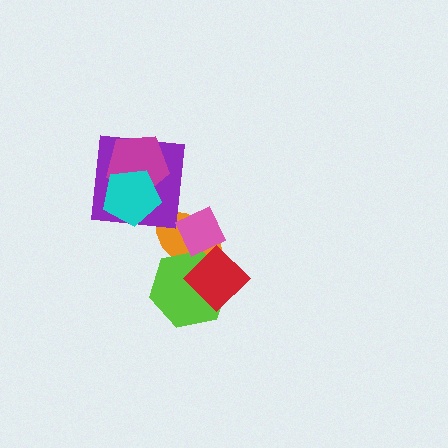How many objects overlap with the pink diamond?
3 objects overlap with the pink diamond.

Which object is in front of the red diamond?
The pink diamond is in front of the red diamond.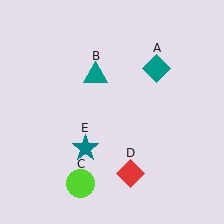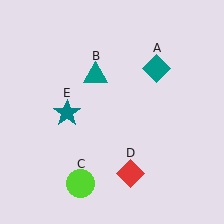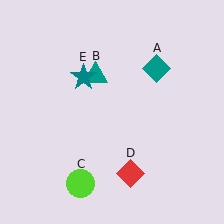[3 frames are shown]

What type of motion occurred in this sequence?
The teal star (object E) rotated clockwise around the center of the scene.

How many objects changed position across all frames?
1 object changed position: teal star (object E).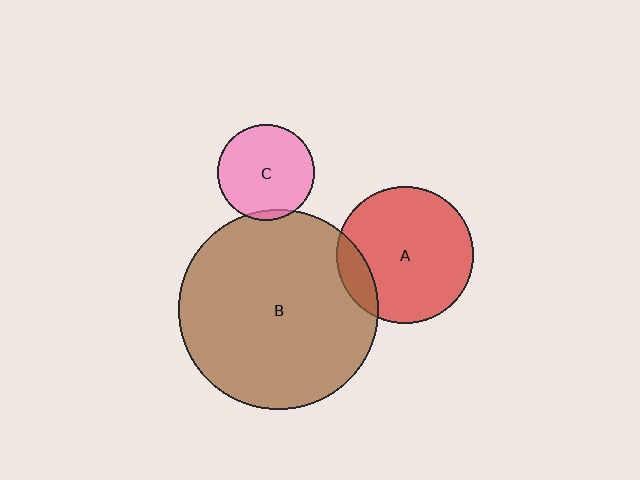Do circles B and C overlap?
Yes.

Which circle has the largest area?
Circle B (brown).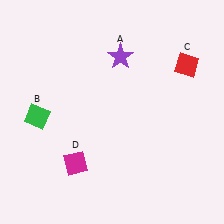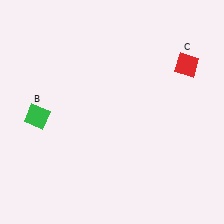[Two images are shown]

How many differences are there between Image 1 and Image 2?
There are 2 differences between the two images.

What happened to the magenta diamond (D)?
The magenta diamond (D) was removed in Image 2. It was in the bottom-left area of Image 1.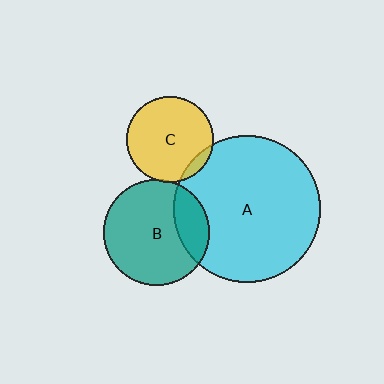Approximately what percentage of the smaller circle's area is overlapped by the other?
Approximately 5%.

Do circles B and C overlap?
Yes.